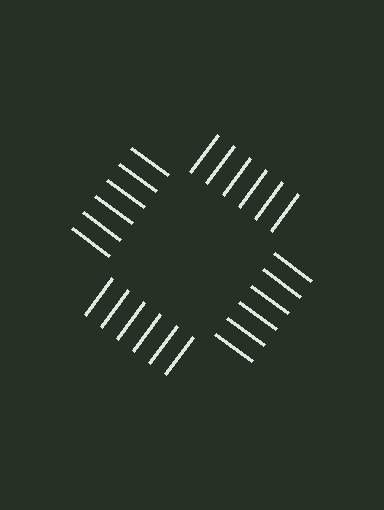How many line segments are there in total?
24 — 6 along each of the 4 edges.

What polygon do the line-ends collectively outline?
An illusory square — the line segments terminate on its edges but no continuous stroke is drawn.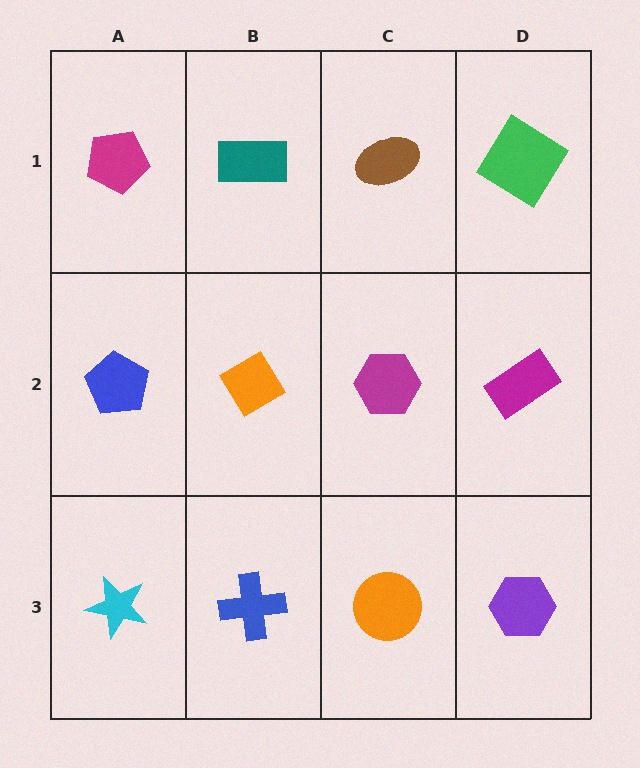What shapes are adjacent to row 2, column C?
A brown ellipse (row 1, column C), an orange circle (row 3, column C), an orange diamond (row 2, column B), a magenta rectangle (row 2, column D).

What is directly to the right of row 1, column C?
A green diamond.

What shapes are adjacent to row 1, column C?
A magenta hexagon (row 2, column C), a teal rectangle (row 1, column B), a green diamond (row 1, column D).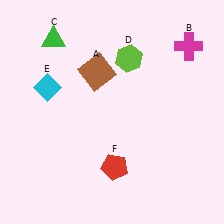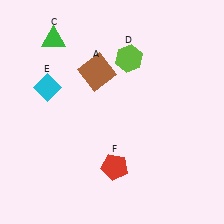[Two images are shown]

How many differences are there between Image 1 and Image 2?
There is 1 difference between the two images.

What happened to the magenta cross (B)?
The magenta cross (B) was removed in Image 2. It was in the top-right area of Image 1.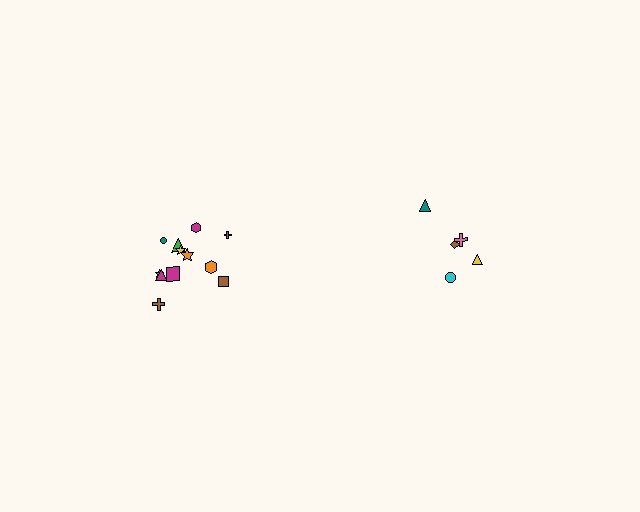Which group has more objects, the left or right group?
The left group.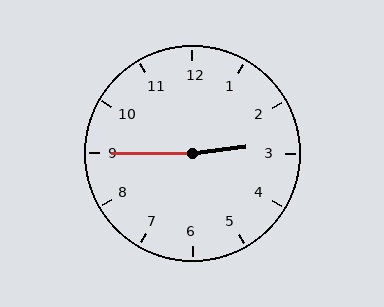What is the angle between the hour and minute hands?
Approximately 172 degrees.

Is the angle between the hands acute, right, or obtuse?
It is obtuse.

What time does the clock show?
2:45.